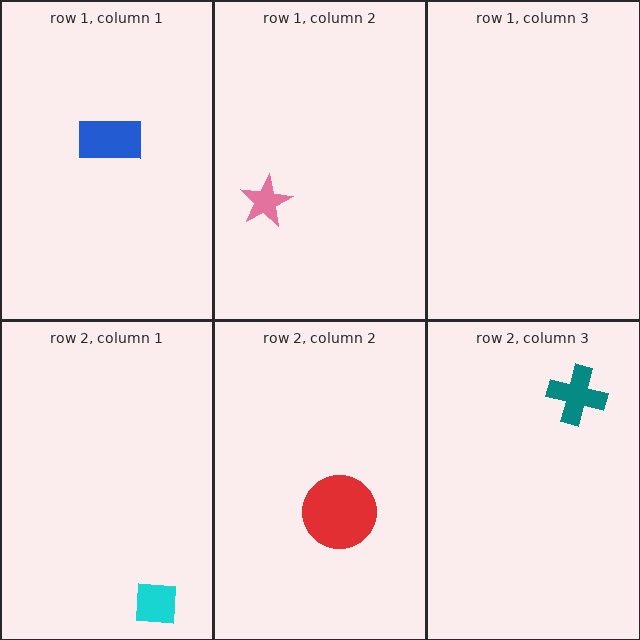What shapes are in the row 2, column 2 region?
The red circle.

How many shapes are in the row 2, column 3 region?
1.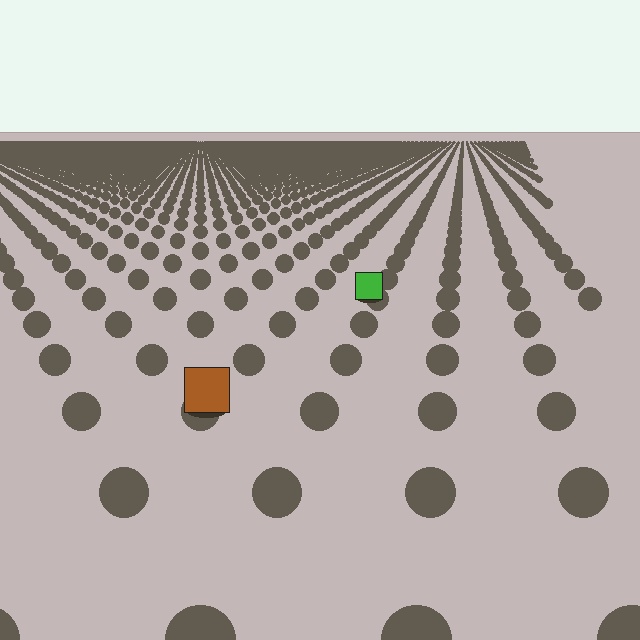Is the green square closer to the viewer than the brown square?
No. The brown square is closer — you can tell from the texture gradient: the ground texture is coarser near it.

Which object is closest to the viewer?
The brown square is closest. The texture marks near it are larger and more spread out.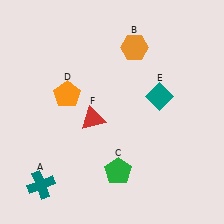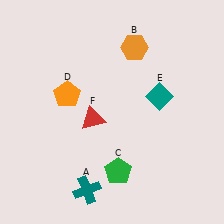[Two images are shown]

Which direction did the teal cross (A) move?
The teal cross (A) moved right.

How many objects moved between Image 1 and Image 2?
1 object moved between the two images.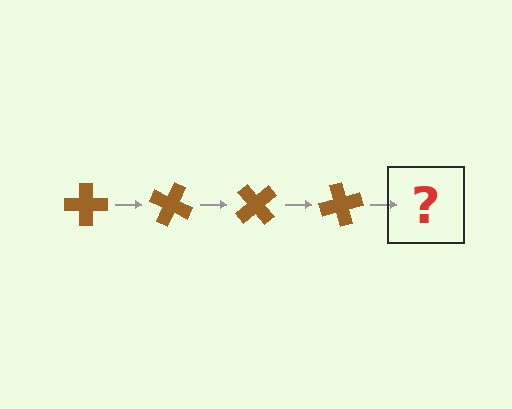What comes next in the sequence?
The next element should be a brown cross rotated 100 degrees.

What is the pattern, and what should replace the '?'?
The pattern is that the cross rotates 25 degrees each step. The '?' should be a brown cross rotated 100 degrees.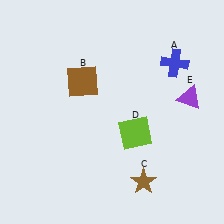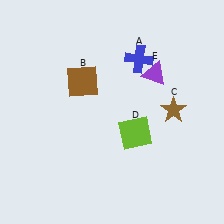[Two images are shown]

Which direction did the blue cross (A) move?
The blue cross (A) moved left.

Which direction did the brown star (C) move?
The brown star (C) moved up.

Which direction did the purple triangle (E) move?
The purple triangle (E) moved left.